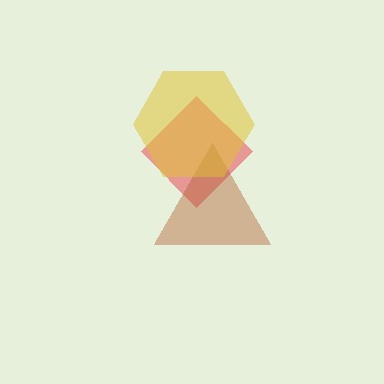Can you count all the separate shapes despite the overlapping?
Yes, there are 3 separate shapes.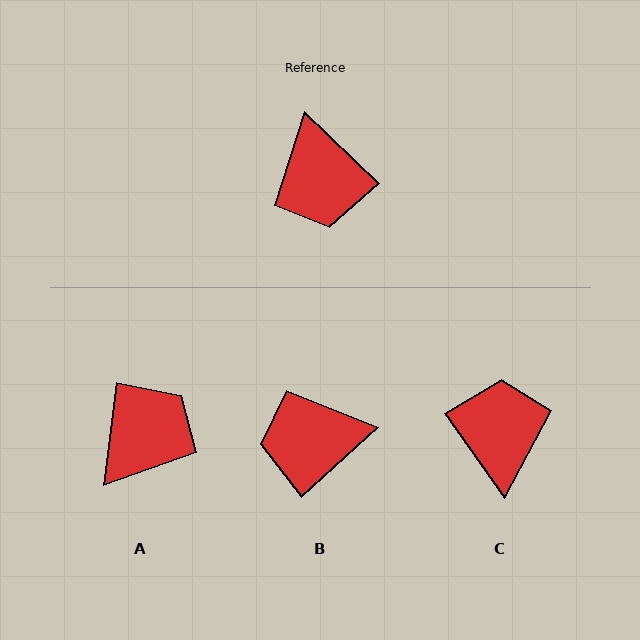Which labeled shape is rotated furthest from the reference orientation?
C, about 170 degrees away.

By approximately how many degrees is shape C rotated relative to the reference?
Approximately 170 degrees counter-clockwise.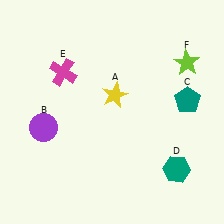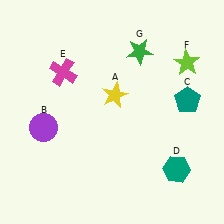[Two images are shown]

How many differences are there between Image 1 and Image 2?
There is 1 difference between the two images.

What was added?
A green star (G) was added in Image 2.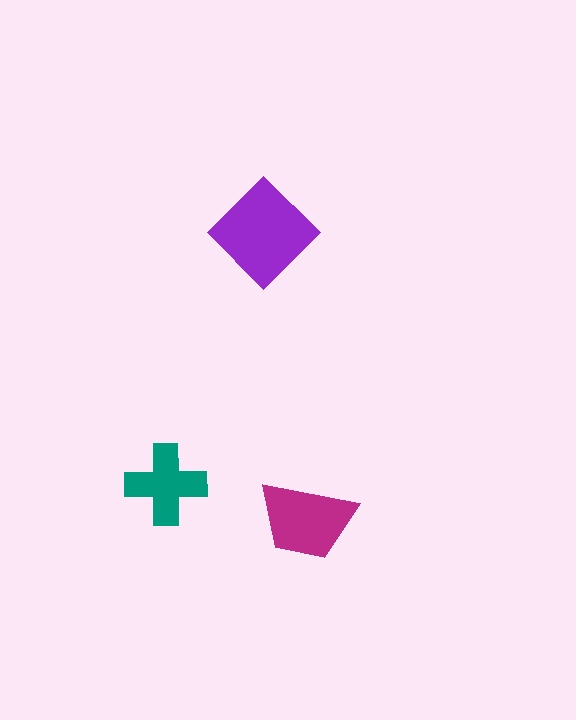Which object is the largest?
The purple diamond.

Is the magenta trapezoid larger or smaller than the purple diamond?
Smaller.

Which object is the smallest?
The teal cross.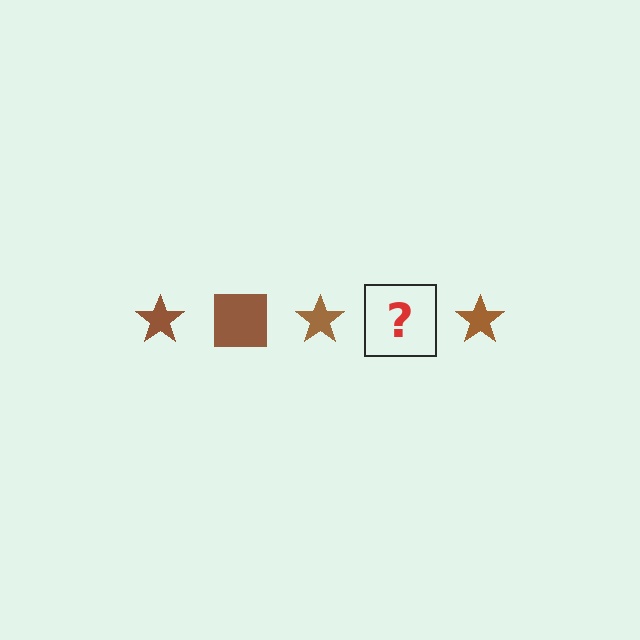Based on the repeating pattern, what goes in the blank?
The blank should be a brown square.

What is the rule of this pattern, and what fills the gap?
The rule is that the pattern cycles through star, square shapes in brown. The gap should be filled with a brown square.